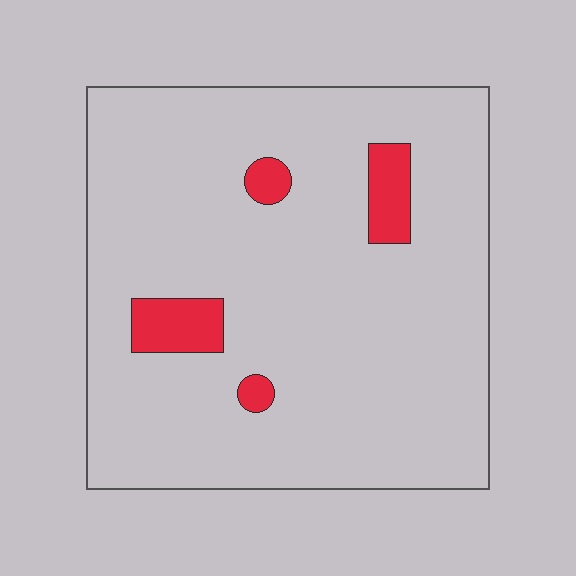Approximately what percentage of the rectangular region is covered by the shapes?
Approximately 10%.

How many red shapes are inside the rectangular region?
4.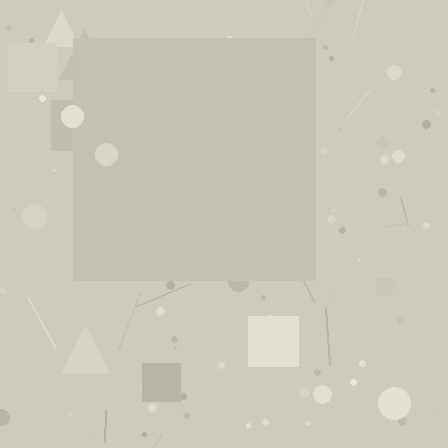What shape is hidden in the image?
A square is hidden in the image.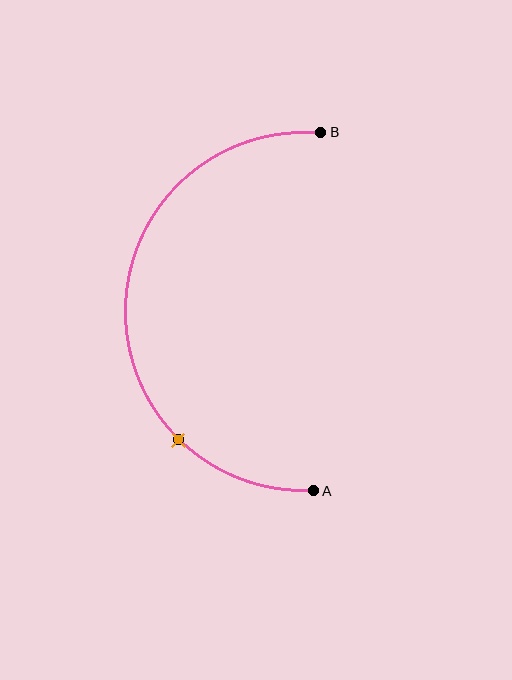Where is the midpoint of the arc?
The arc midpoint is the point on the curve farthest from the straight line joining A and B. It sits to the left of that line.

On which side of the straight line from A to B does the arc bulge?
The arc bulges to the left of the straight line connecting A and B.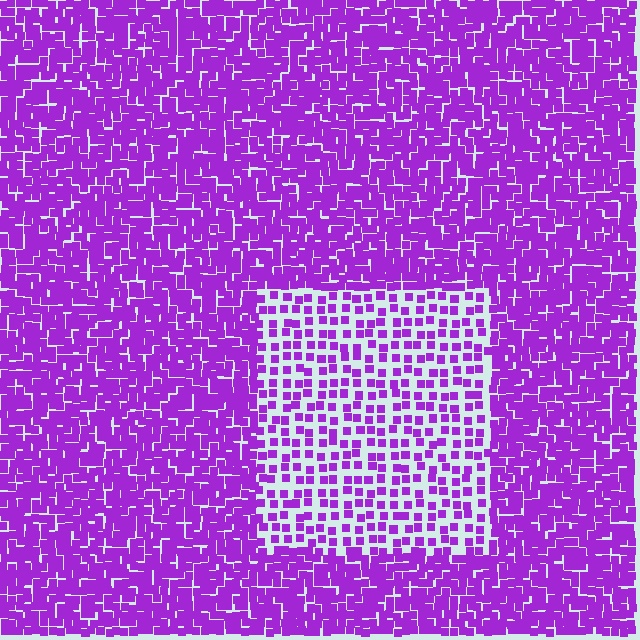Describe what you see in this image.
The image contains small purple elements arranged at two different densities. A rectangle-shaped region is visible where the elements are less densely packed than the surrounding area.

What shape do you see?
I see a rectangle.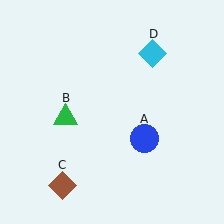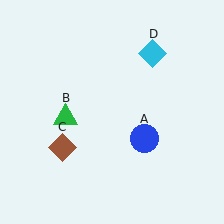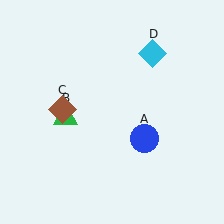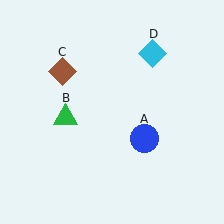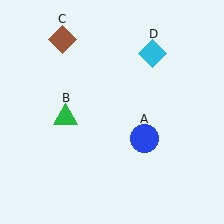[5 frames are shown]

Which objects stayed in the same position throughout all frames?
Blue circle (object A) and green triangle (object B) and cyan diamond (object D) remained stationary.